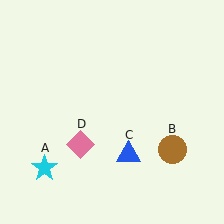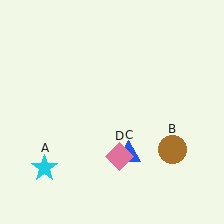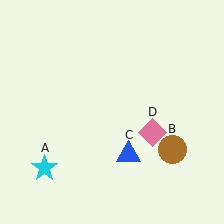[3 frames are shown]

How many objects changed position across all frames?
1 object changed position: pink diamond (object D).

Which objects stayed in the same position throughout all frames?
Cyan star (object A) and brown circle (object B) and blue triangle (object C) remained stationary.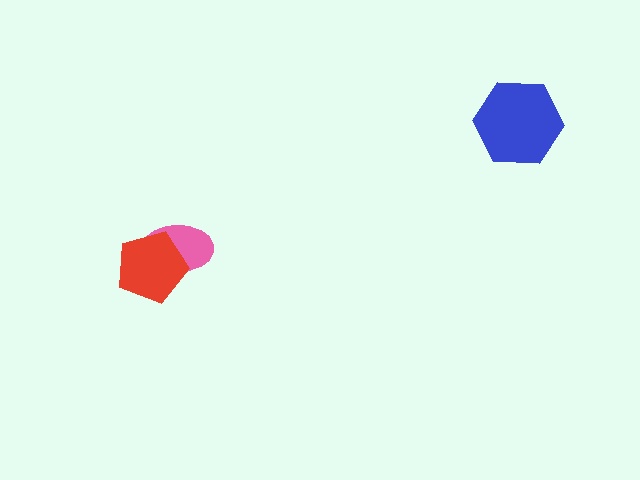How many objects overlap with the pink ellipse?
1 object overlaps with the pink ellipse.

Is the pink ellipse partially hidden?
Yes, it is partially covered by another shape.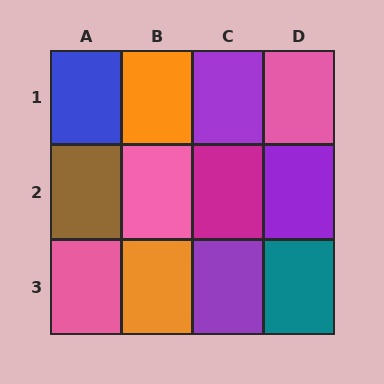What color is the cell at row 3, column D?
Teal.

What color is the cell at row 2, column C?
Magenta.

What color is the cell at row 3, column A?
Pink.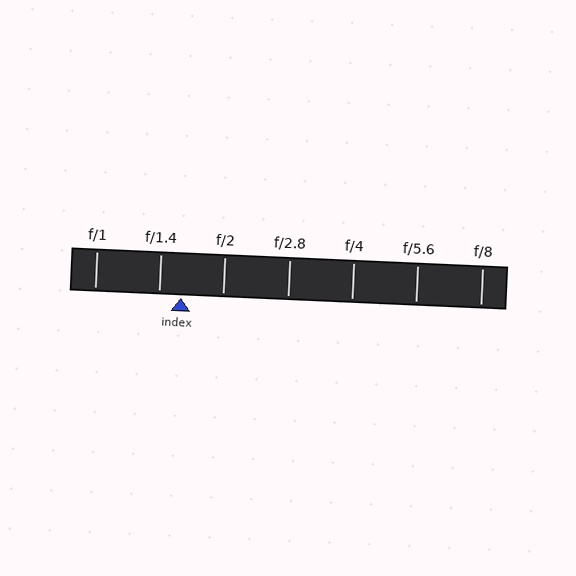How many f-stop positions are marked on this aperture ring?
There are 7 f-stop positions marked.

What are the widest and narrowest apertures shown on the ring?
The widest aperture shown is f/1 and the narrowest is f/8.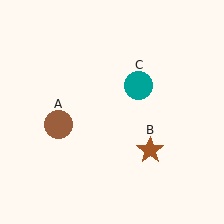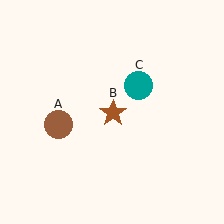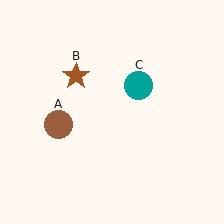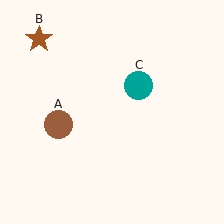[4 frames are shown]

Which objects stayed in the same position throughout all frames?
Brown circle (object A) and teal circle (object C) remained stationary.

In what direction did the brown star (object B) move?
The brown star (object B) moved up and to the left.